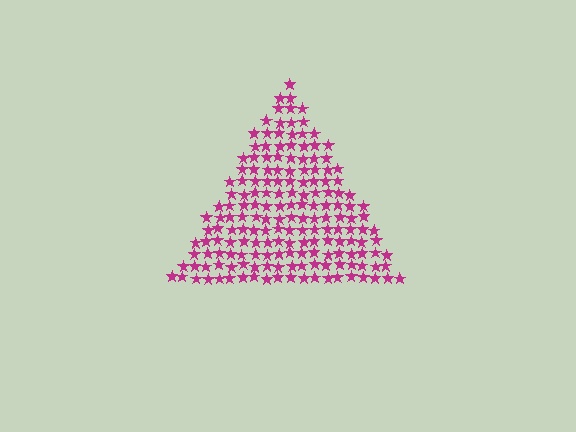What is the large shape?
The large shape is a triangle.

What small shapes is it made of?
It is made of small stars.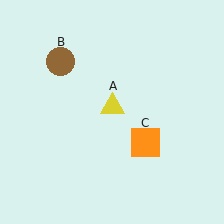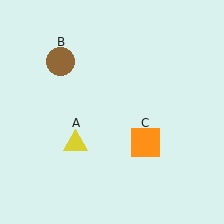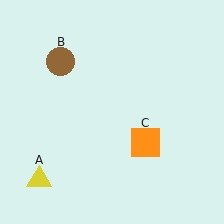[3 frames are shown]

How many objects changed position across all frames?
1 object changed position: yellow triangle (object A).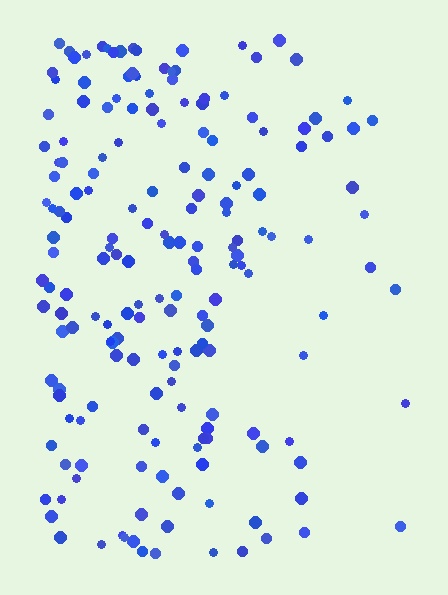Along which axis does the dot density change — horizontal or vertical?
Horizontal.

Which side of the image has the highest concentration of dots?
The left.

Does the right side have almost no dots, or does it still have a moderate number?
Still a moderate number, just noticeably fewer than the left.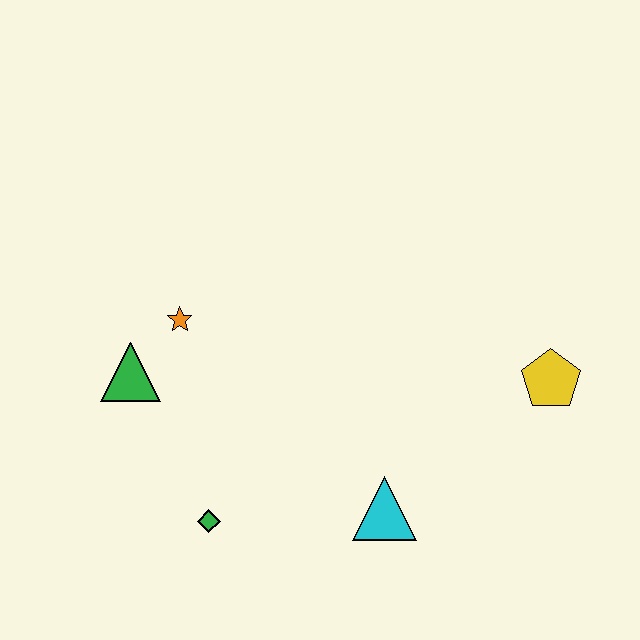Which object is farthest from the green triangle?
The yellow pentagon is farthest from the green triangle.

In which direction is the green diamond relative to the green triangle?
The green diamond is below the green triangle.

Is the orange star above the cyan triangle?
Yes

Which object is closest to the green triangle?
The orange star is closest to the green triangle.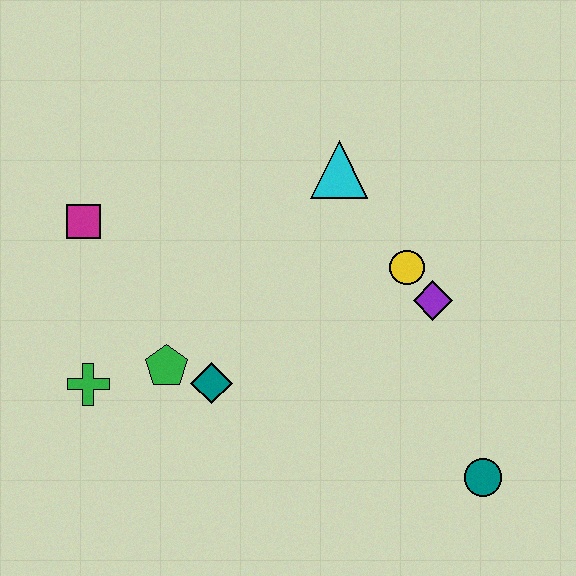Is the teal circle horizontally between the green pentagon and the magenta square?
No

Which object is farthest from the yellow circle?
The green cross is farthest from the yellow circle.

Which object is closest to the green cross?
The green pentagon is closest to the green cross.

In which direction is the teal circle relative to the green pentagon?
The teal circle is to the right of the green pentagon.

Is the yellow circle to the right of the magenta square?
Yes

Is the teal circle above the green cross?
No